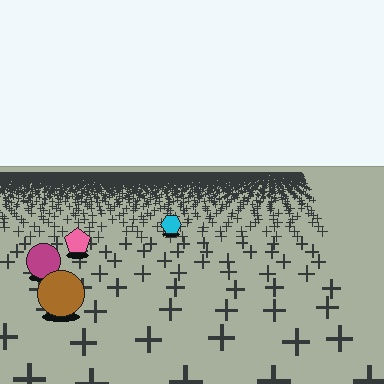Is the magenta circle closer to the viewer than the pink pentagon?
Yes. The magenta circle is closer — you can tell from the texture gradient: the ground texture is coarser near it.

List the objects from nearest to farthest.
From nearest to farthest: the brown circle, the magenta circle, the pink pentagon, the cyan hexagon.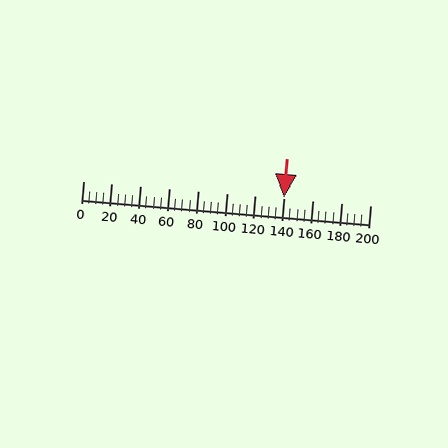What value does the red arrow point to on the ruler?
The red arrow points to approximately 140.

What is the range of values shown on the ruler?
The ruler shows values from 0 to 200.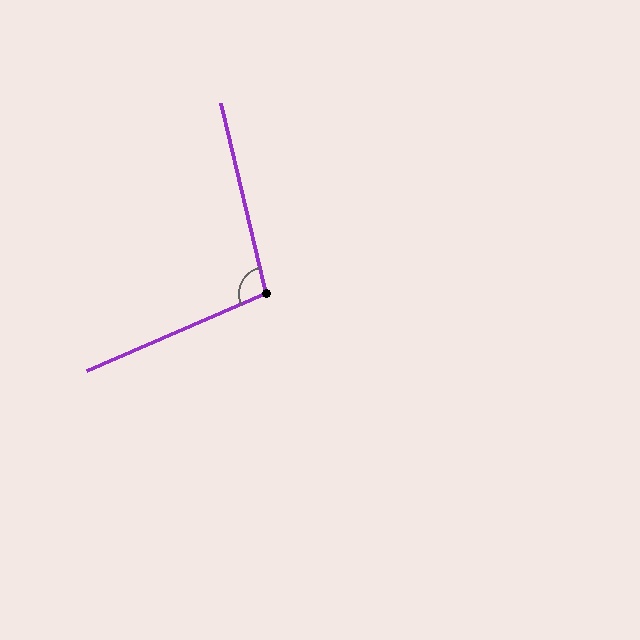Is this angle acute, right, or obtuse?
It is obtuse.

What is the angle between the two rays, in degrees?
Approximately 100 degrees.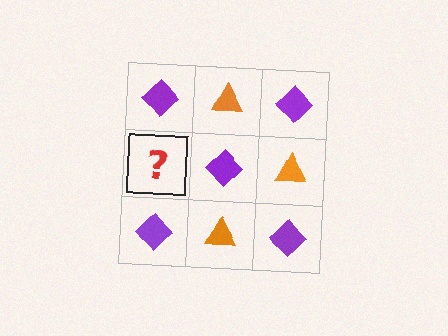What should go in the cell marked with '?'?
The missing cell should contain an orange triangle.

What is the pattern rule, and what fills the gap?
The rule is that it alternates purple diamond and orange triangle in a checkerboard pattern. The gap should be filled with an orange triangle.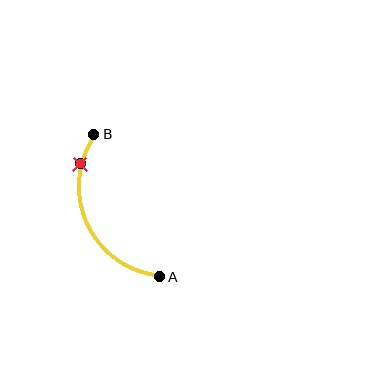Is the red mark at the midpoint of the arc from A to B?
No. The red mark lies on the arc but is closer to endpoint B. The arc midpoint would be at the point on the curve equidistant along the arc from both A and B.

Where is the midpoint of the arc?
The arc midpoint is the point on the curve farthest from the straight line joining A and B. It sits to the left of that line.